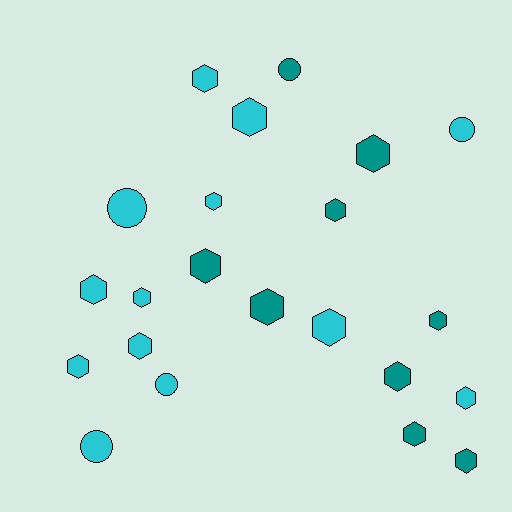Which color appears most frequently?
Cyan, with 13 objects.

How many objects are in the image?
There are 22 objects.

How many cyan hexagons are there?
There are 9 cyan hexagons.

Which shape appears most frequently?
Hexagon, with 17 objects.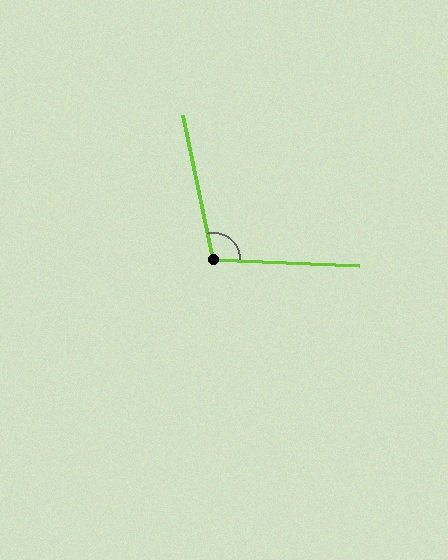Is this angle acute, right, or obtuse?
It is obtuse.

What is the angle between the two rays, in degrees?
Approximately 104 degrees.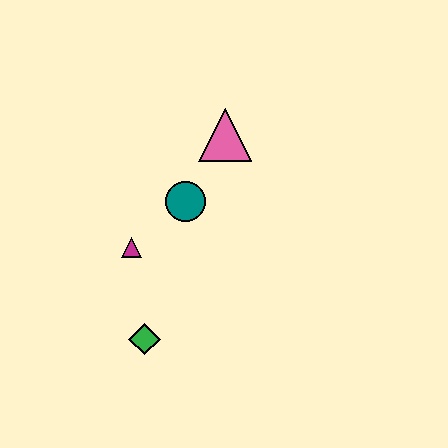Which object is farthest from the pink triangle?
The green diamond is farthest from the pink triangle.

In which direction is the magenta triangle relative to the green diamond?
The magenta triangle is above the green diamond.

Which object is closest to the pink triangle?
The teal circle is closest to the pink triangle.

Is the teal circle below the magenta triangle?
No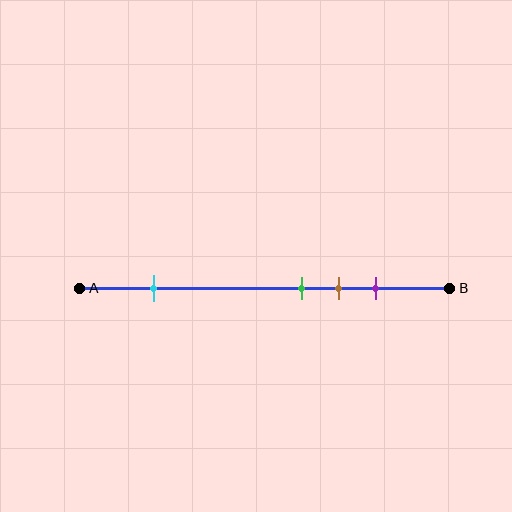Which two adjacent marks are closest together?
The green and brown marks are the closest adjacent pair.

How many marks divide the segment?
There are 4 marks dividing the segment.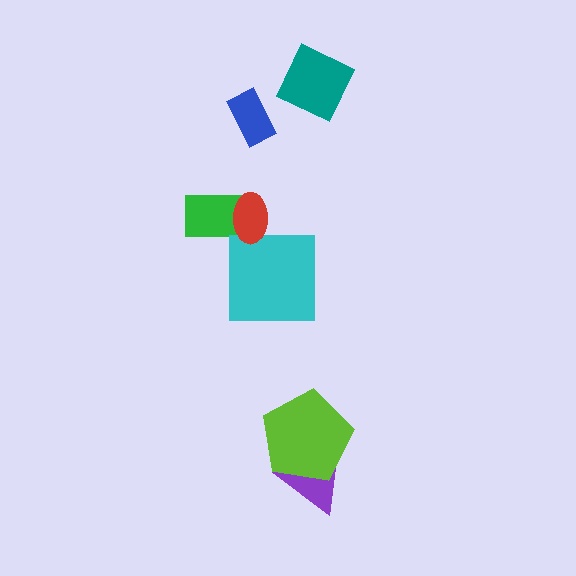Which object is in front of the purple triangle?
The lime pentagon is in front of the purple triangle.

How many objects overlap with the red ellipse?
1 object overlaps with the red ellipse.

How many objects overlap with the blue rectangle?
0 objects overlap with the blue rectangle.